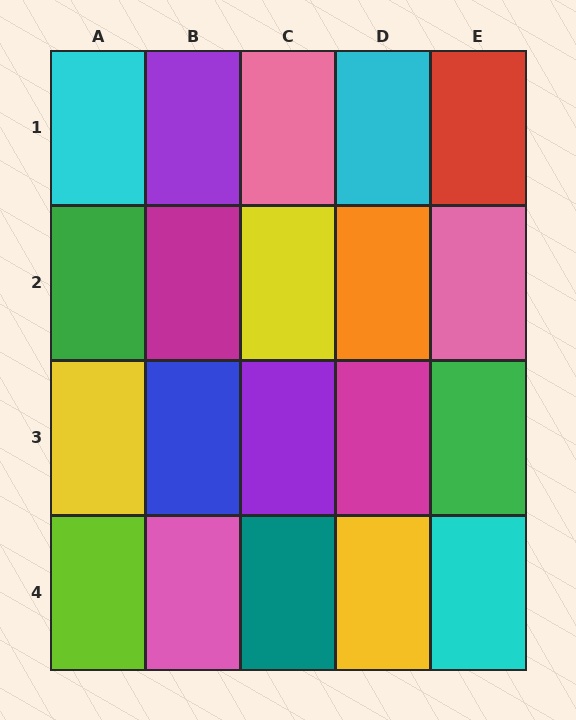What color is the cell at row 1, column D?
Cyan.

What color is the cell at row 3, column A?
Yellow.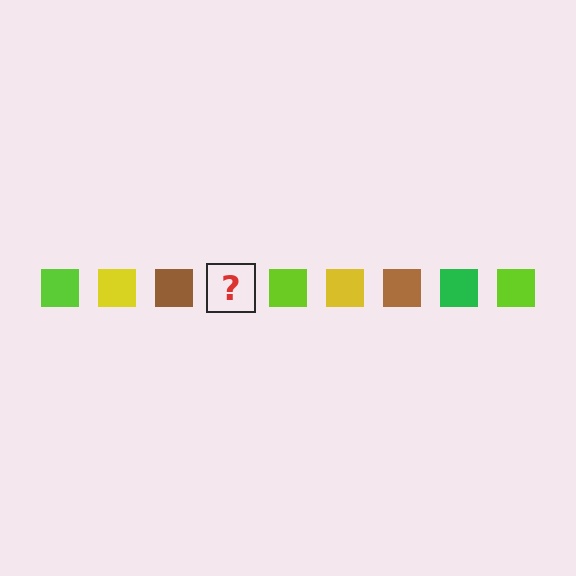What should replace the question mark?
The question mark should be replaced with a green square.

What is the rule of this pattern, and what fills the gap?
The rule is that the pattern cycles through lime, yellow, brown, green squares. The gap should be filled with a green square.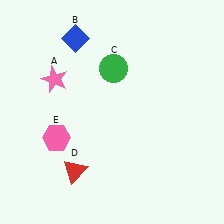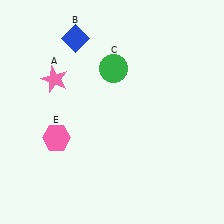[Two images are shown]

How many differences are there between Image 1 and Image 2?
There is 1 difference between the two images.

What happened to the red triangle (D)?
The red triangle (D) was removed in Image 2. It was in the bottom-left area of Image 1.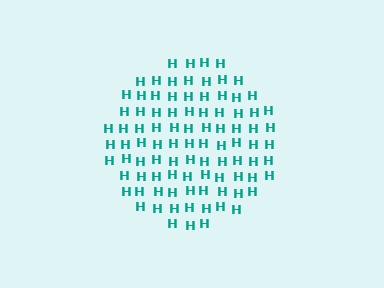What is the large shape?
The large shape is a circle.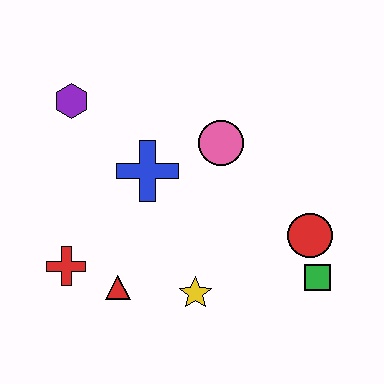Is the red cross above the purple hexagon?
No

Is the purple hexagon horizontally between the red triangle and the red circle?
No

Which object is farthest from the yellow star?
The purple hexagon is farthest from the yellow star.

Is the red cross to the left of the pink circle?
Yes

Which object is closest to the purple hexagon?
The blue cross is closest to the purple hexagon.